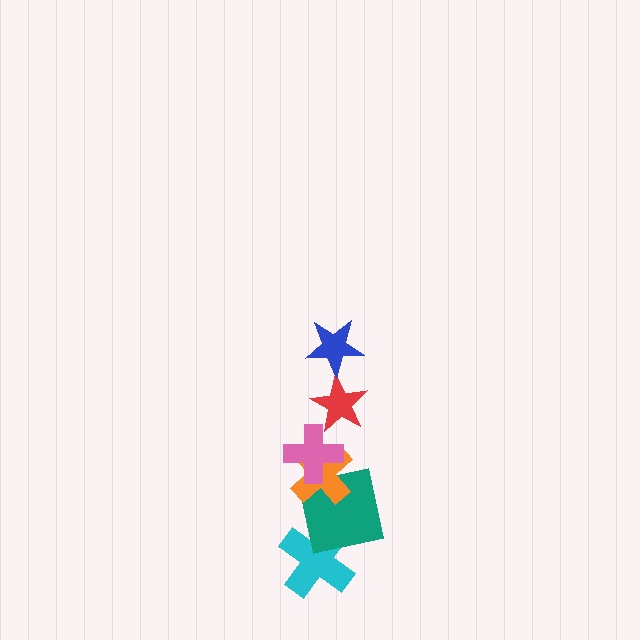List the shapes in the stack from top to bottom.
From top to bottom: the blue star, the red star, the pink cross, the orange cross, the teal square, the cyan cross.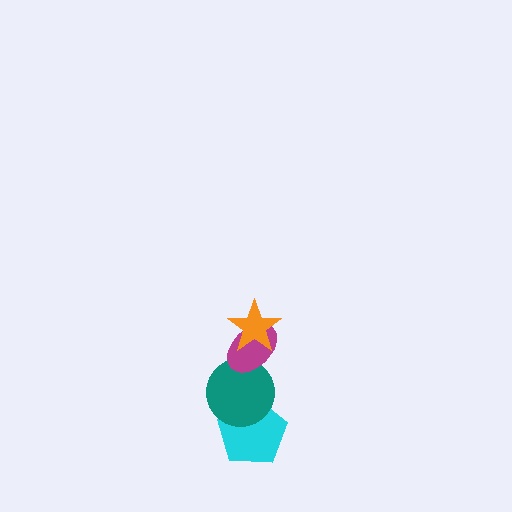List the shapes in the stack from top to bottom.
From top to bottom: the orange star, the magenta ellipse, the teal circle, the cyan pentagon.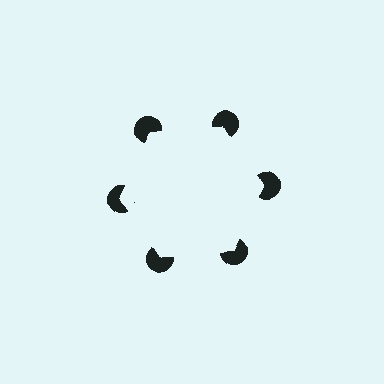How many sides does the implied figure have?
6 sides.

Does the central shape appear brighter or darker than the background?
It typically appears slightly brighter than the background, even though no actual brightness change is drawn.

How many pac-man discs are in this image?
There are 6 — one at each vertex of the illusory hexagon.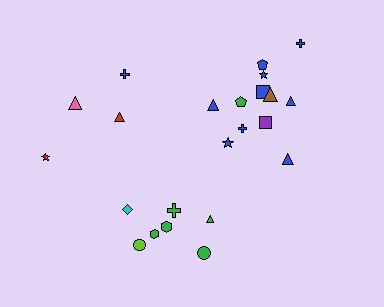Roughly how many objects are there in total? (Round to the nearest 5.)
Roughly 25 objects in total.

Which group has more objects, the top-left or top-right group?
The top-right group.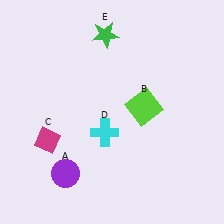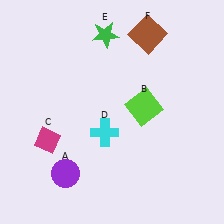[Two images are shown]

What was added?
A brown square (F) was added in Image 2.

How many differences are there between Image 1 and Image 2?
There is 1 difference between the two images.